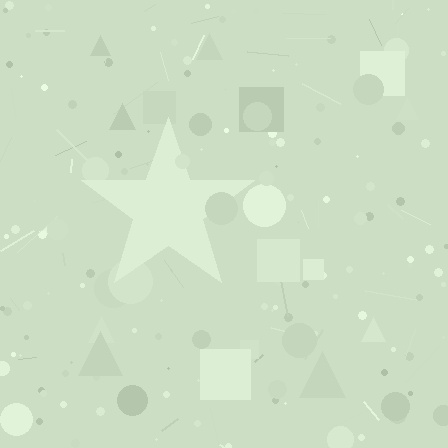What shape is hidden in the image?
A star is hidden in the image.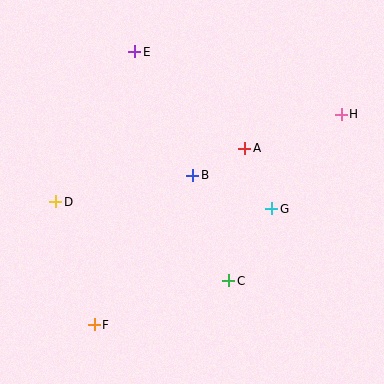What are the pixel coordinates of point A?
Point A is at (245, 148).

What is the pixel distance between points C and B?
The distance between C and B is 111 pixels.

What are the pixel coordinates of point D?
Point D is at (56, 202).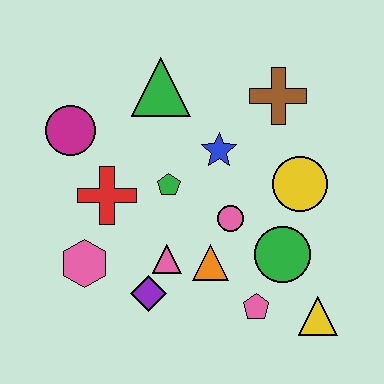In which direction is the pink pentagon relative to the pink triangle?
The pink pentagon is to the right of the pink triangle.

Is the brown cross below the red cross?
No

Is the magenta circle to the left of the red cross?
Yes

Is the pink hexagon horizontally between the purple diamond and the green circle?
No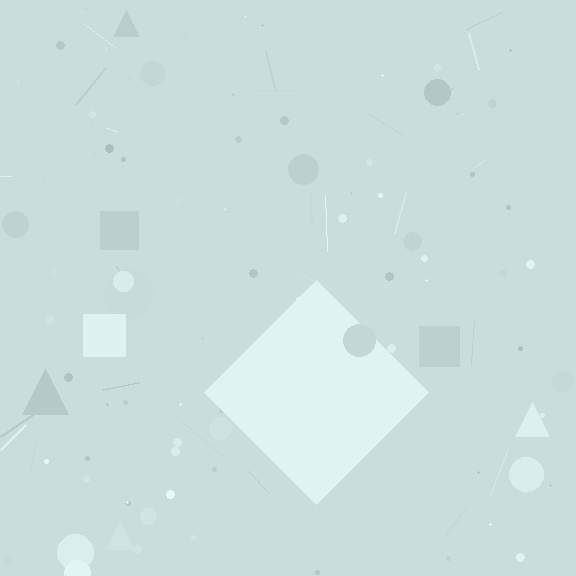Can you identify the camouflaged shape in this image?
The camouflaged shape is a diamond.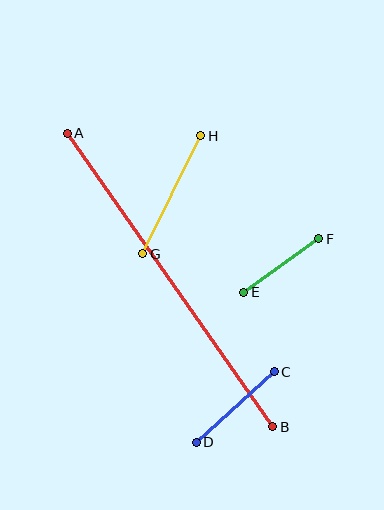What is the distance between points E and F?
The distance is approximately 92 pixels.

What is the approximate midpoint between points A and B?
The midpoint is at approximately (170, 280) pixels.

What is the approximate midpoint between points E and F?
The midpoint is at approximately (281, 265) pixels.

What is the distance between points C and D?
The distance is approximately 105 pixels.